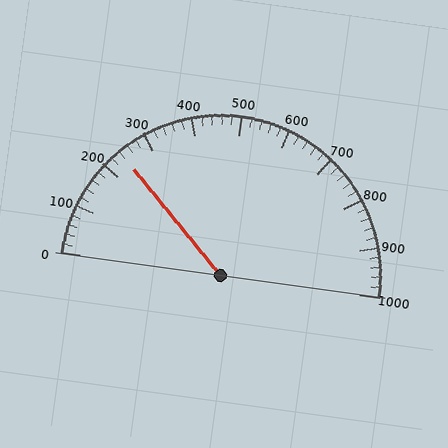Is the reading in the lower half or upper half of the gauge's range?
The reading is in the lower half of the range (0 to 1000).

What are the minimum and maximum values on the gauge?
The gauge ranges from 0 to 1000.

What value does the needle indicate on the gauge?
The needle indicates approximately 240.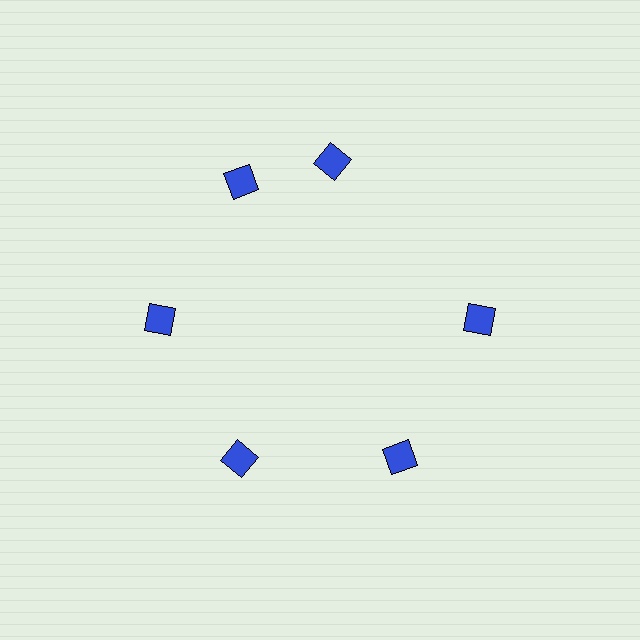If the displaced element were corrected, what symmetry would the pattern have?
It would have 6-fold rotational symmetry — the pattern would map onto itself every 60 degrees.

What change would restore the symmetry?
The symmetry would be restored by rotating it back into even spacing with its neighbors so that all 6 diamonds sit at equal angles and equal distance from the center.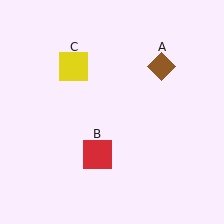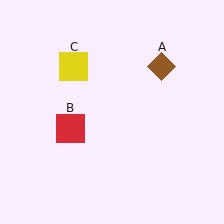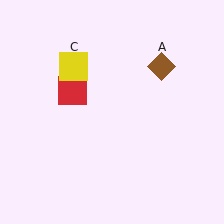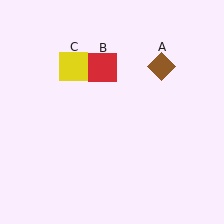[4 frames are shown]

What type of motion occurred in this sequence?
The red square (object B) rotated clockwise around the center of the scene.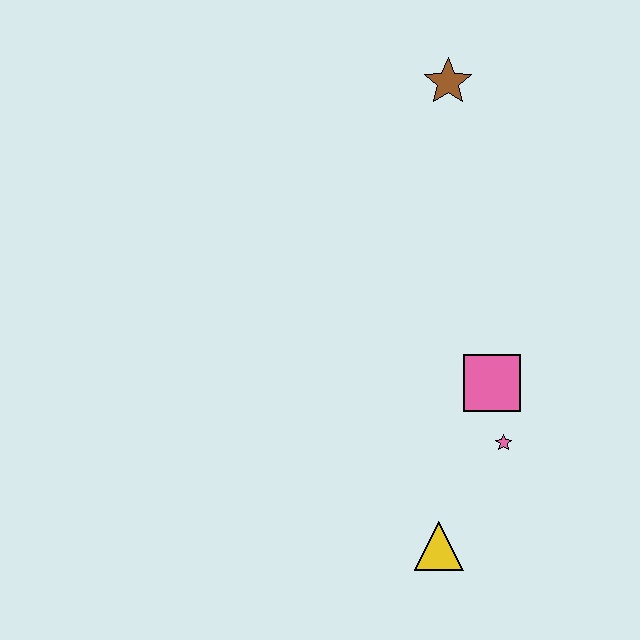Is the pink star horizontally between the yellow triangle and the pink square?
No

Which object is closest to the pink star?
The pink square is closest to the pink star.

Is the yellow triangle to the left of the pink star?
Yes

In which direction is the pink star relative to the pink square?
The pink star is below the pink square.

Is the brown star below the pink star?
No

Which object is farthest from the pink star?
The brown star is farthest from the pink star.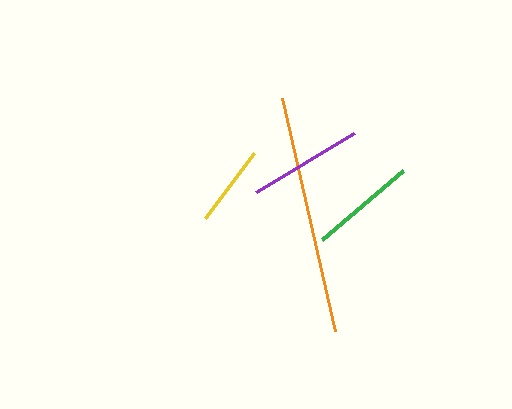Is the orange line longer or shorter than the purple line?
The orange line is longer than the purple line.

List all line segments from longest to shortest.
From longest to shortest: orange, purple, green, yellow.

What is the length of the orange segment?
The orange segment is approximately 239 pixels long.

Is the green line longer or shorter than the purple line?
The purple line is longer than the green line.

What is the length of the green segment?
The green segment is approximately 106 pixels long.